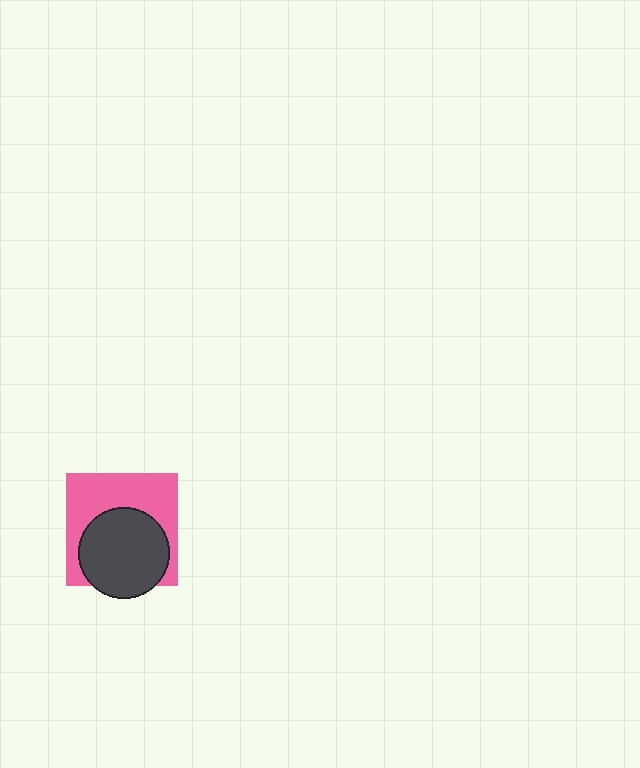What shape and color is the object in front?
The object in front is a dark gray circle.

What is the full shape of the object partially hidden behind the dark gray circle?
The partially hidden object is a pink square.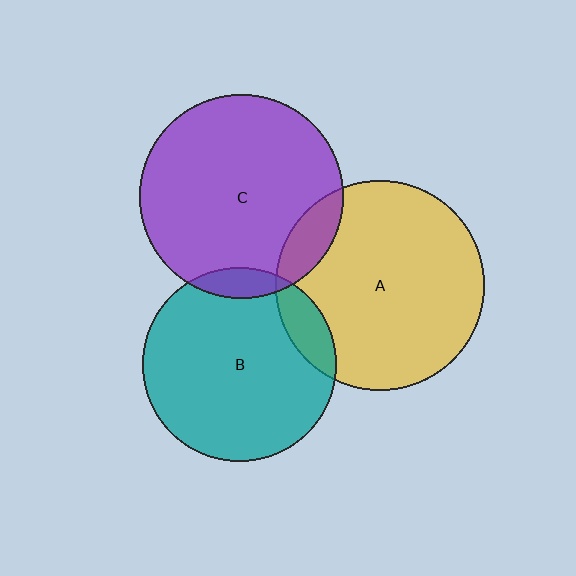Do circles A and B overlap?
Yes.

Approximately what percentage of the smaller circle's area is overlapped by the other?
Approximately 10%.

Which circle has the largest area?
Circle A (yellow).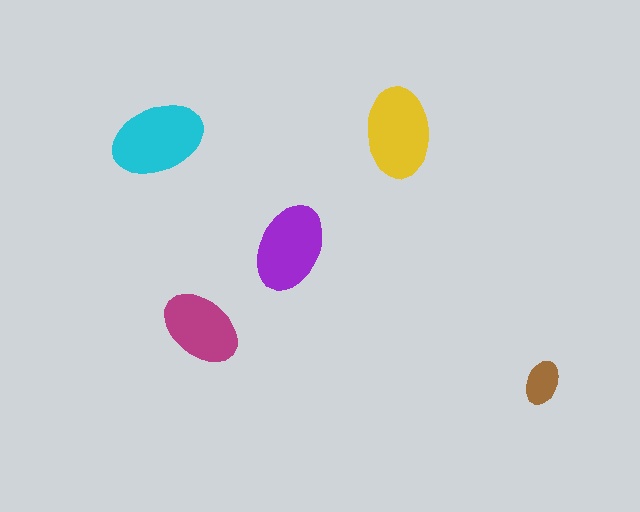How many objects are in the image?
There are 5 objects in the image.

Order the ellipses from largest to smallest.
the cyan one, the yellow one, the purple one, the magenta one, the brown one.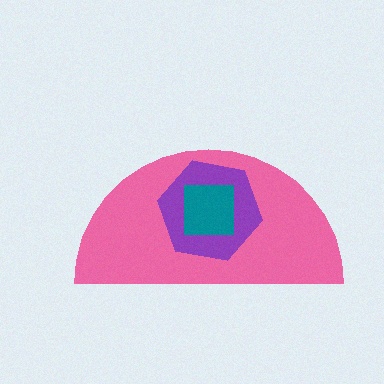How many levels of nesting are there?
3.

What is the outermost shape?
The pink semicircle.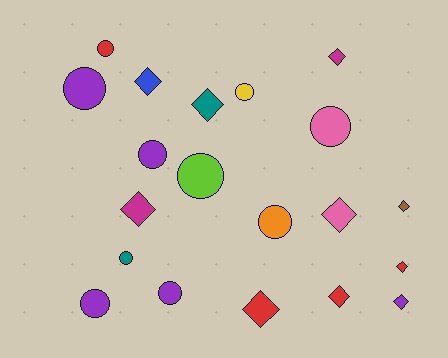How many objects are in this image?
There are 20 objects.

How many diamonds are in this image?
There are 10 diamonds.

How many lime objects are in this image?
There is 1 lime object.